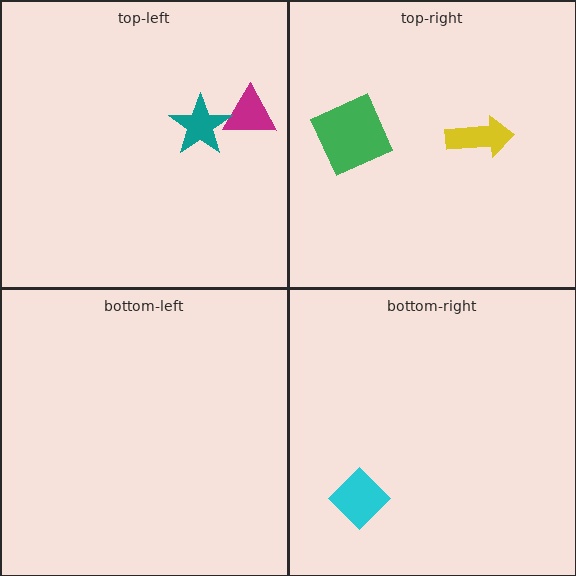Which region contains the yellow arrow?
The top-right region.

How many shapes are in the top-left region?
2.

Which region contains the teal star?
The top-left region.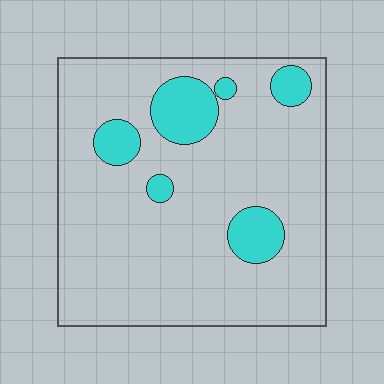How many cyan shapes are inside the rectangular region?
6.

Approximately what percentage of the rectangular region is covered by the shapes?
Approximately 15%.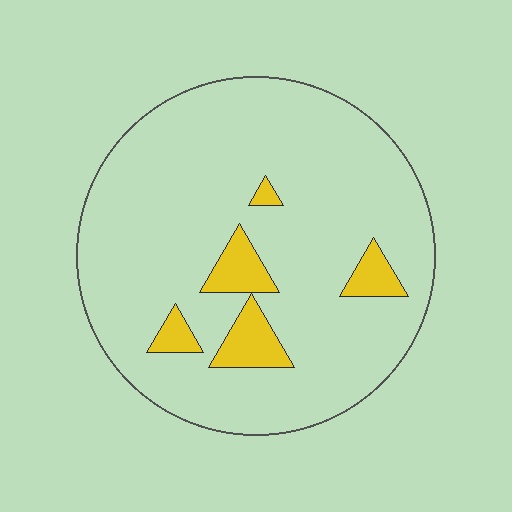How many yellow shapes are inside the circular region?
5.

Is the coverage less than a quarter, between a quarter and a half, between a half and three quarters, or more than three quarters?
Less than a quarter.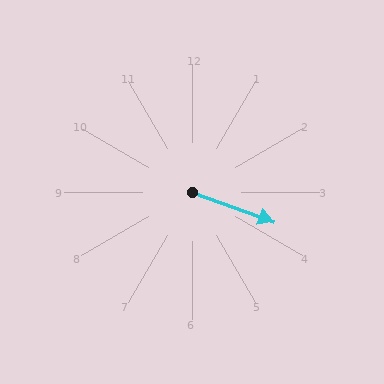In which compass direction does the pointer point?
East.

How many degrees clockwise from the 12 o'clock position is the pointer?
Approximately 110 degrees.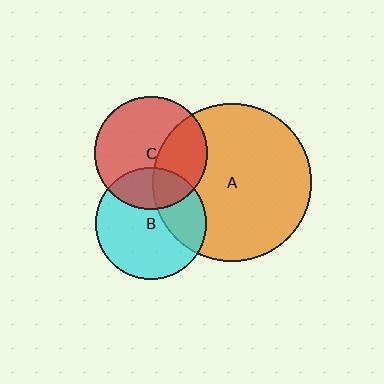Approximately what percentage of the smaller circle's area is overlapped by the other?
Approximately 25%.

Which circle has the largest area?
Circle A (orange).